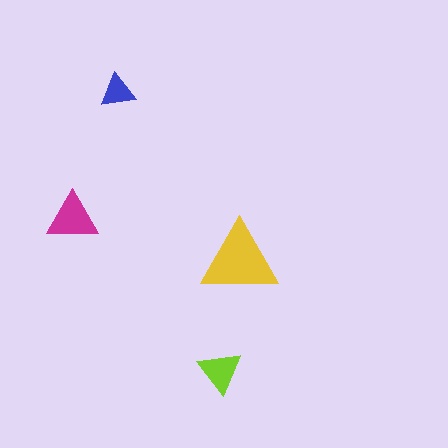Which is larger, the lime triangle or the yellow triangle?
The yellow one.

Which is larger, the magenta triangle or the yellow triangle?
The yellow one.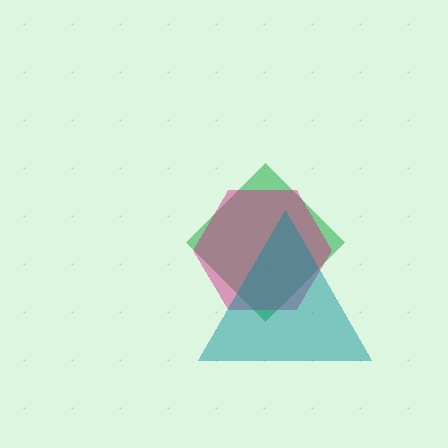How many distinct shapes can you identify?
There are 3 distinct shapes: a green diamond, a magenta hexagon, a teal triangle.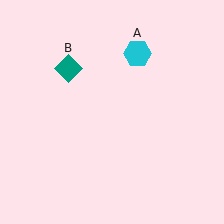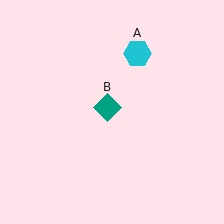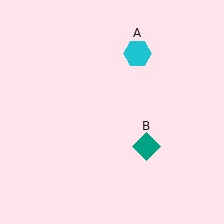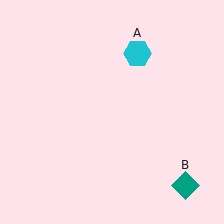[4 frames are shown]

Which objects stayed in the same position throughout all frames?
Cyan hexagon (object A) remained stationary.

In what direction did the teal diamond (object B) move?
The teal diamond (object B) moved down and to the right.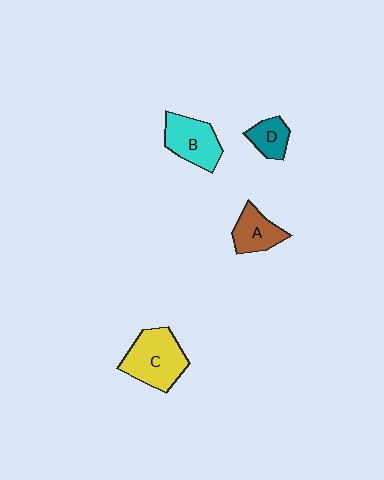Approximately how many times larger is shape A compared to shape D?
Approximately 1.3 times.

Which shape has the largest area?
Shape C (yellow).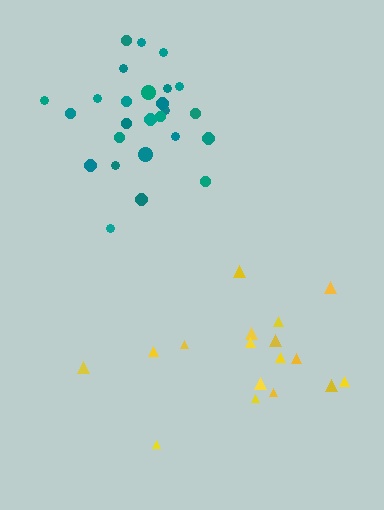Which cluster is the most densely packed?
Teal.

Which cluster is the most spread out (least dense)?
Yellow.